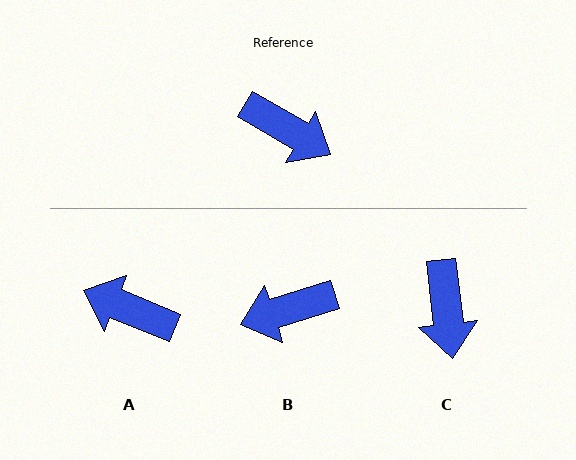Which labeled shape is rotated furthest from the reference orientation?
A, about 172 degrees away.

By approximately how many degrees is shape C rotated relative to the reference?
Approximately 53 degrees clockwise.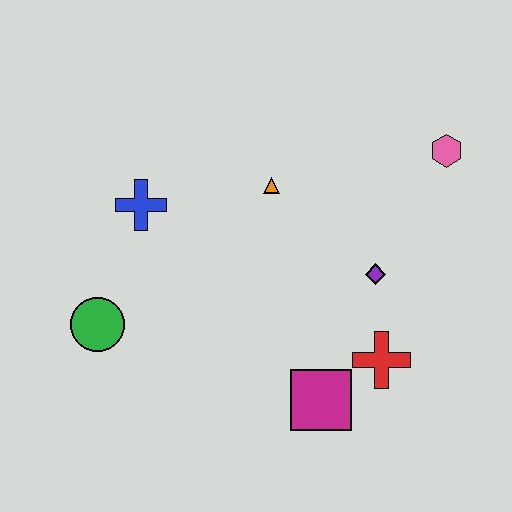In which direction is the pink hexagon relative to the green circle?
The pink hexagon is to the right of the green circle.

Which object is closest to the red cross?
The magenta square is closest to the red cross.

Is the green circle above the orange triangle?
No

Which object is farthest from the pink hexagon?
The green circle is farthest from the pink hexagon.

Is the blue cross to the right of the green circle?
Yes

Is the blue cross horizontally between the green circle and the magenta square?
Yes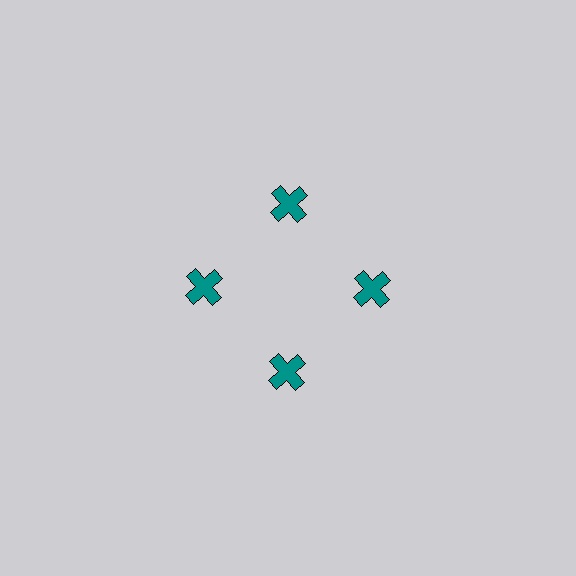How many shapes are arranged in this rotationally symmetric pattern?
There are 4 shapes, arranged in 4 groups of 1.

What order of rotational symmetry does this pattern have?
This pattern has 4-fold rotational symmetry.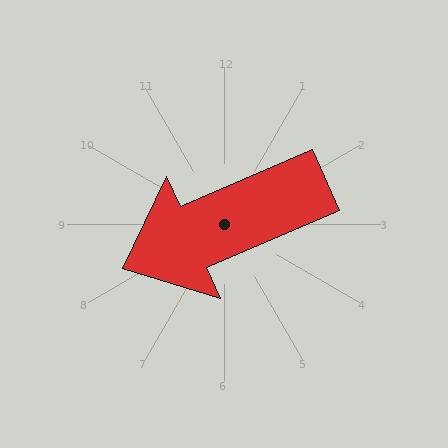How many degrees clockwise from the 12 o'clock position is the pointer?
Approximately 246 degrees.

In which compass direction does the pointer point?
Southwest.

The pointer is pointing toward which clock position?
Roughly 8 o'clock.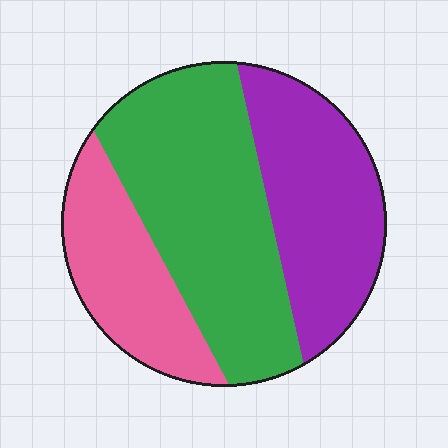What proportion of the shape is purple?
Purple takes up about one third (1/3) of the shape.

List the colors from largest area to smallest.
From largest to smallest: green, purple, pink.